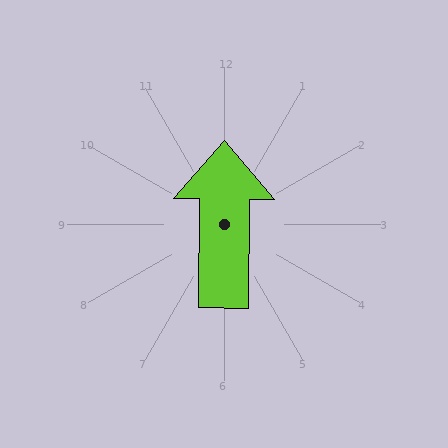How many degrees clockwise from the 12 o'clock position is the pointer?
Approximately 1 degrees.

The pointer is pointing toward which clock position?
Roughly 12 o'clock.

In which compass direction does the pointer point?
North.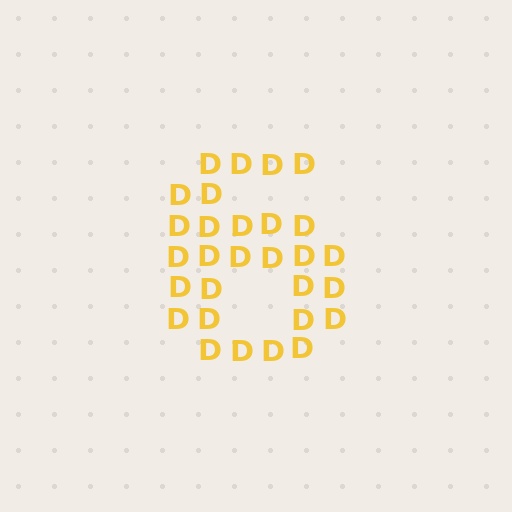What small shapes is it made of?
It is made of small letter D's.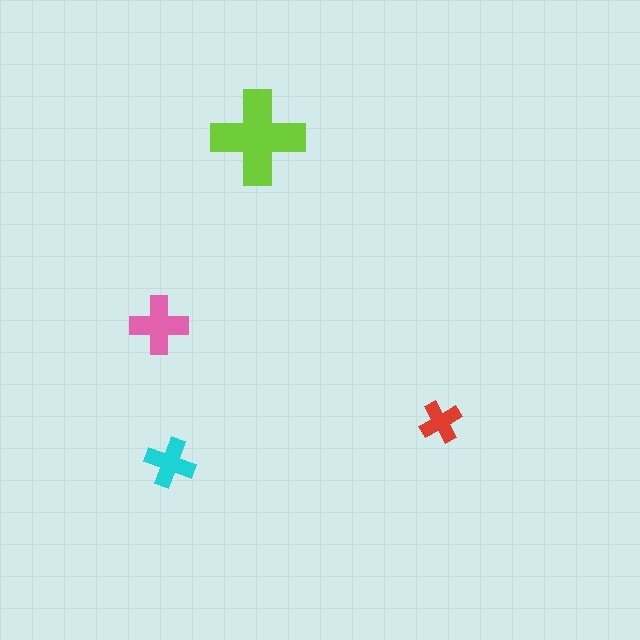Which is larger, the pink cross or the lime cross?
The lime one.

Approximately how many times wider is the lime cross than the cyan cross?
About 2 times wider.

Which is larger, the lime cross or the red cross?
The lime one.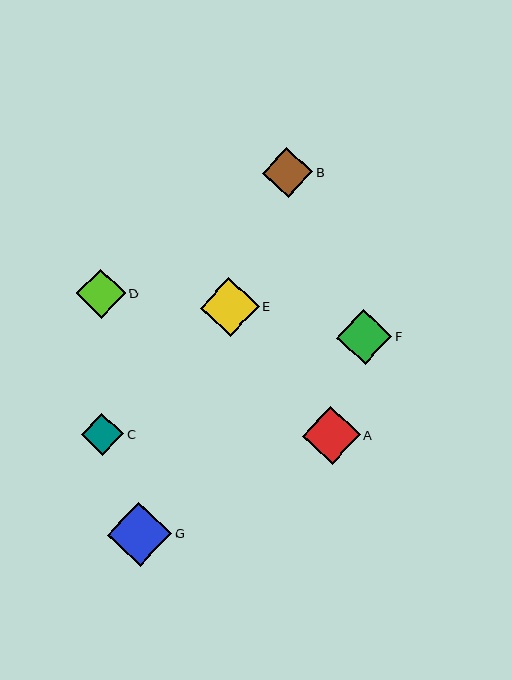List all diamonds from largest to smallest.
From largest to smallest: G, E, A, F, B, D, C.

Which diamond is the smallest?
Diamond C is the smallest with a size of approximately 42 pixels.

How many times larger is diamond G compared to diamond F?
Diamond G is approximately 1.2 times the size of diamond F.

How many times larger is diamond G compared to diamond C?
Diamond G is approximately 1.5 times the size of diamond C.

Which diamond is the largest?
Diamond G is the largest with a size of approximately 64 pixels.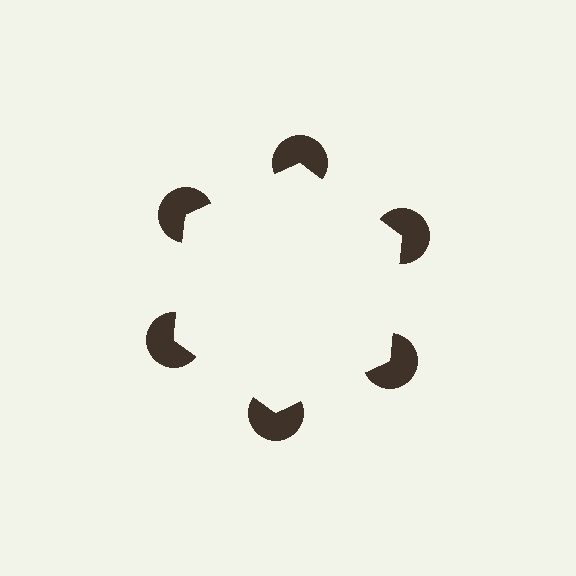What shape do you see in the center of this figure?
An illusory hexagon — its edges are inferred from the aligned wedge cuts in the pac-man discs, not physically drawn.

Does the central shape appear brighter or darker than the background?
It typically appears slightly brighter than the background, even though no actual brightness change is drawn.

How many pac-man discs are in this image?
There are 6 — one at each vertex of the illusory hexagon.